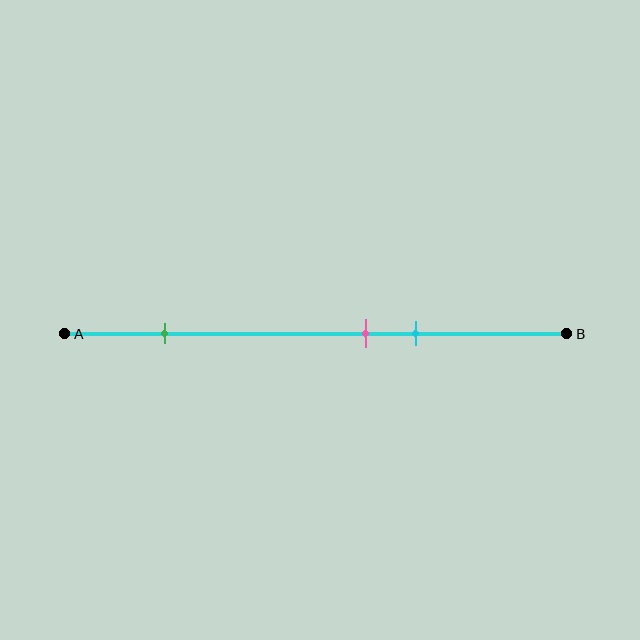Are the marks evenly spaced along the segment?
No, the marks are not evenly spaced.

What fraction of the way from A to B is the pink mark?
The pink mark is approximately 60% (0.6) of the way from A to B.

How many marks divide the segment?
There are 3 marks dividing the segment.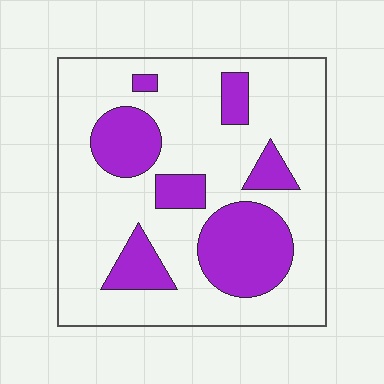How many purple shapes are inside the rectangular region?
7.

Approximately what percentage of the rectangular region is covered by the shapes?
Approximately 25%.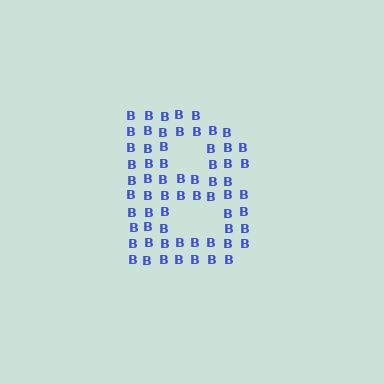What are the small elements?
The small elements are letter B's.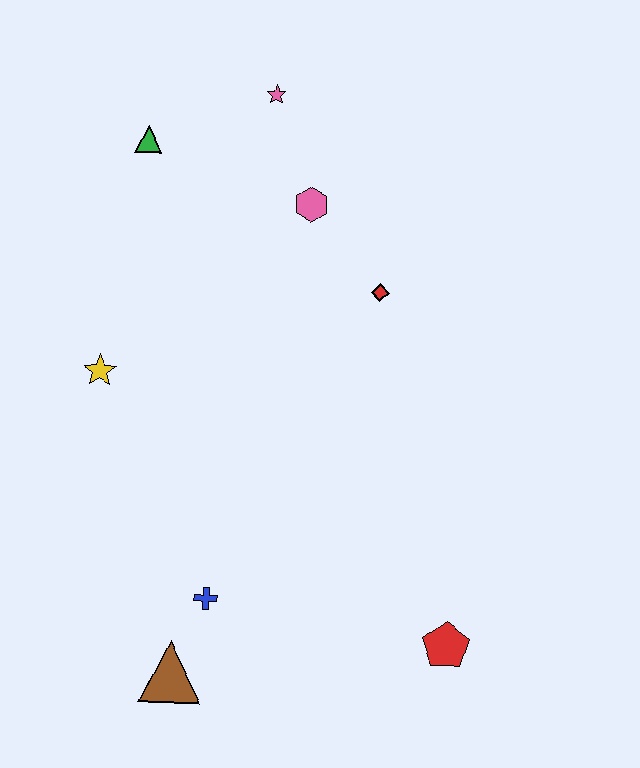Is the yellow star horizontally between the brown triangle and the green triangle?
No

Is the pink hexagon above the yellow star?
Yes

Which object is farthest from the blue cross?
The pink star is farthest from the blue cross.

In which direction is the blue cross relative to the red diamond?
The blue cross is below the red diamond.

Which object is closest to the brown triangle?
The blue cross is closest to the brown triangle.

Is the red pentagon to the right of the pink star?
Yes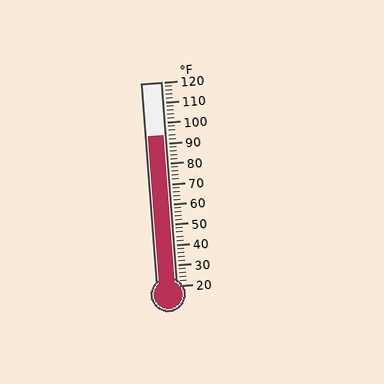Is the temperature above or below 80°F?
The temperature is above 80°F.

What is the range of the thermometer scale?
The thermometer scale ranges from 20°F to 120°F.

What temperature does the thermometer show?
The thermometer shows approximately 94°F.